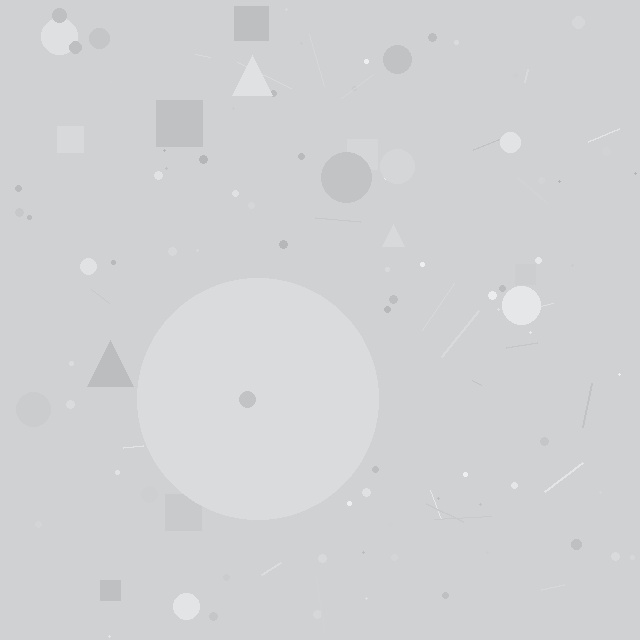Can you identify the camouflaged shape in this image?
The camouflaged shape is a circle.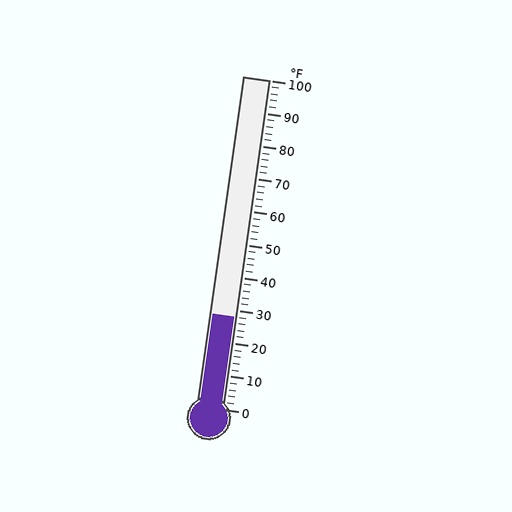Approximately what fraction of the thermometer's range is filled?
The thermometer is filled to approximately 30% of its range.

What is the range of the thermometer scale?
The thermometer scale ranges from 0°F to 100°F.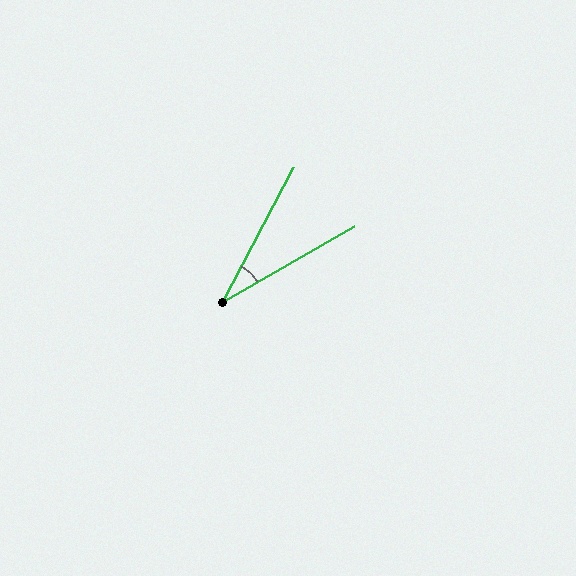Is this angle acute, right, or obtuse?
It is acute.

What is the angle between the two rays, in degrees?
Approximately 32 degrees.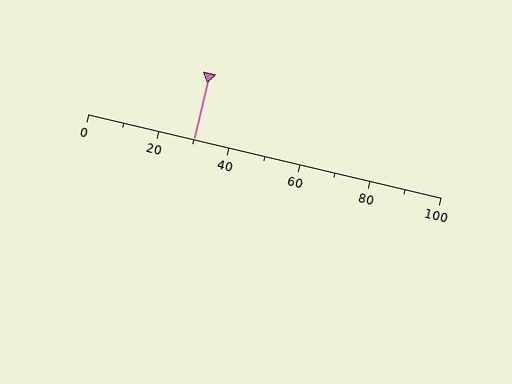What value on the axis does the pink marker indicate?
The marker indicates approximately 30.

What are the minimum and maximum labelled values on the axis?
The axis runs from 0 to 100.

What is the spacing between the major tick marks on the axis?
The major ticks are spaced 20 apart.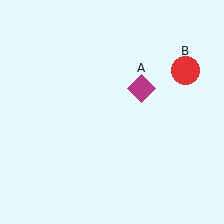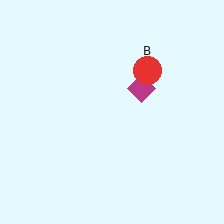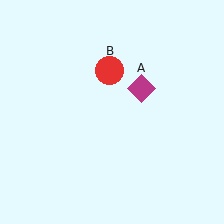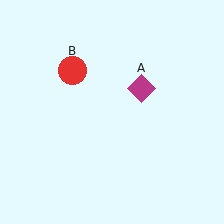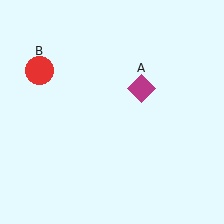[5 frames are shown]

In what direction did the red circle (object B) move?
The red circle (object B) moved left.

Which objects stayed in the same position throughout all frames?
Magenta diamond (object A) remained stationary.